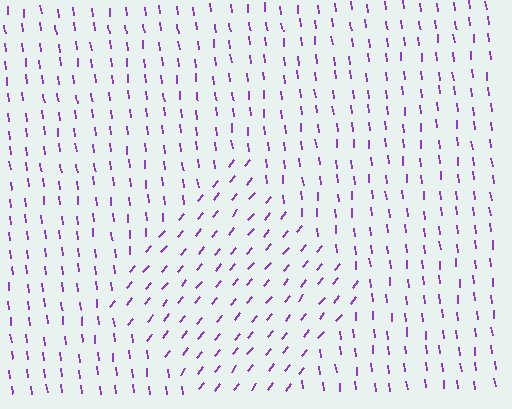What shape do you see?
I see a diamond.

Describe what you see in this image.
The image is filled with small purple line segments. A diamond region in the image has lines oriented differently from the surrounding lines, creating a visible texture boundary.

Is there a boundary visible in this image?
Yes, there is a texture boundary formed by a change in line orientation.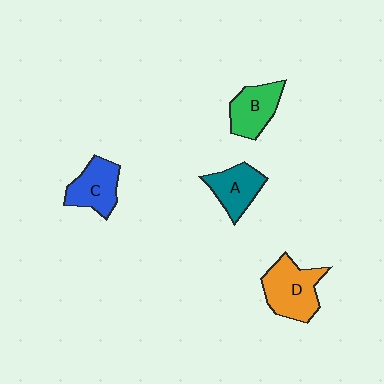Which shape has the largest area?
Shape D (orange).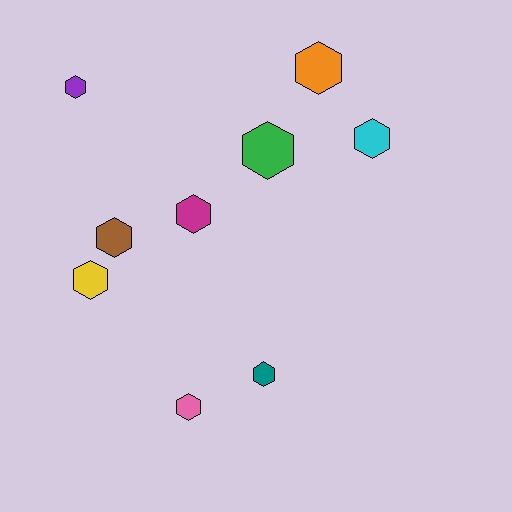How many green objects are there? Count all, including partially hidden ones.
There is 1 green object.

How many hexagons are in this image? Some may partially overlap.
There are 9 hexagons.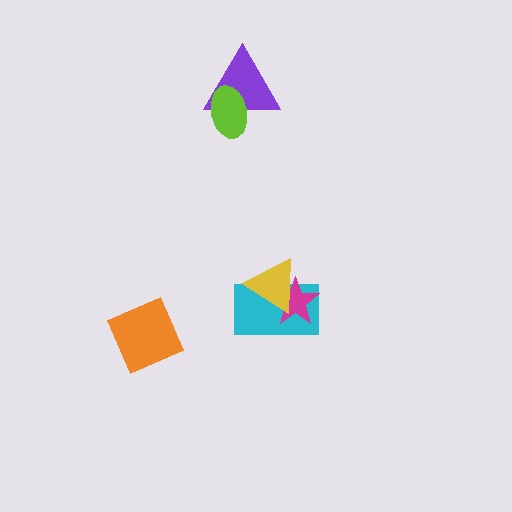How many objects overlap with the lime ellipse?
1 object overlaps with the lime ellipse.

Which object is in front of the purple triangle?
The lime ellipse is in front of the purple triangle.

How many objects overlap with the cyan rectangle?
2 objects overlap with the cyan rectangle.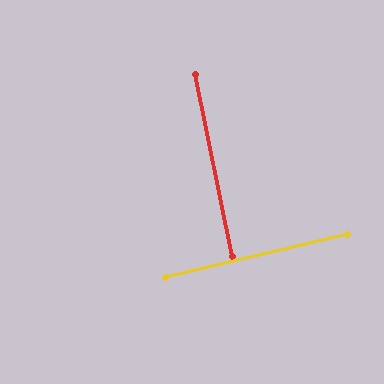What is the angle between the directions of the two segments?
Approximately 88 degrees.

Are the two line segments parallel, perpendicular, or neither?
Perpendicular — they meet at approximately 88°.